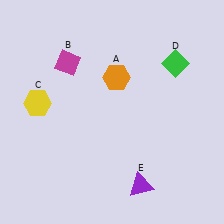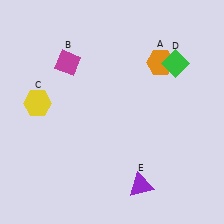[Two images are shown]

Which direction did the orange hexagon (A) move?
The orange hexagon (A) moved right.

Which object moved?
The orange hexagon (A) moved right.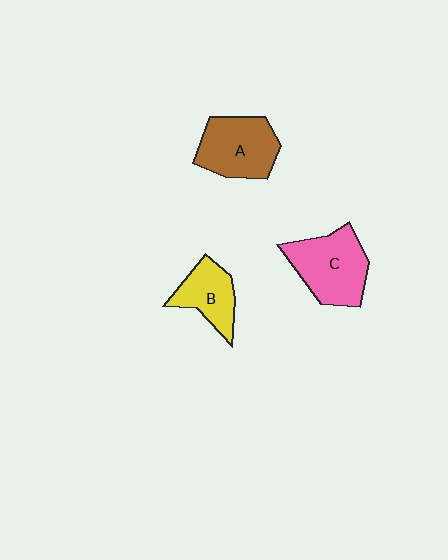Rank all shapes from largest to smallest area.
From largest to smallest: C (pink), A (brown), B (yellow).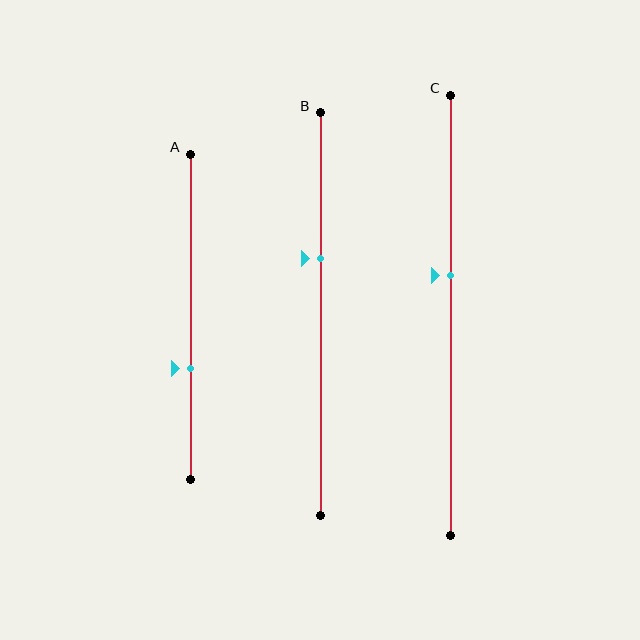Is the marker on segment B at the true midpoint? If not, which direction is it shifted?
No, the marker on segment B is shifted upward by about 14% of the segment length.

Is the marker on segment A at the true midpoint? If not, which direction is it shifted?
No, the marker on segment A is shifted downward by about 16% of the segment length.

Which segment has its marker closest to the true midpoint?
Segment C has its marker closest to the true midpoint.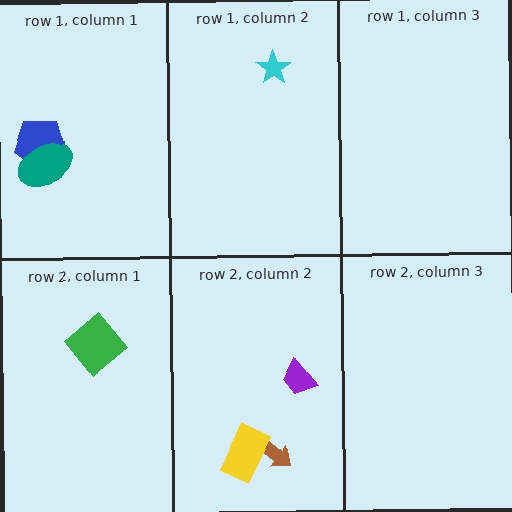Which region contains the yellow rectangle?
The row 2, column 2 region.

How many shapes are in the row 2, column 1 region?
1.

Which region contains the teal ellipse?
The row 1, column 1 region.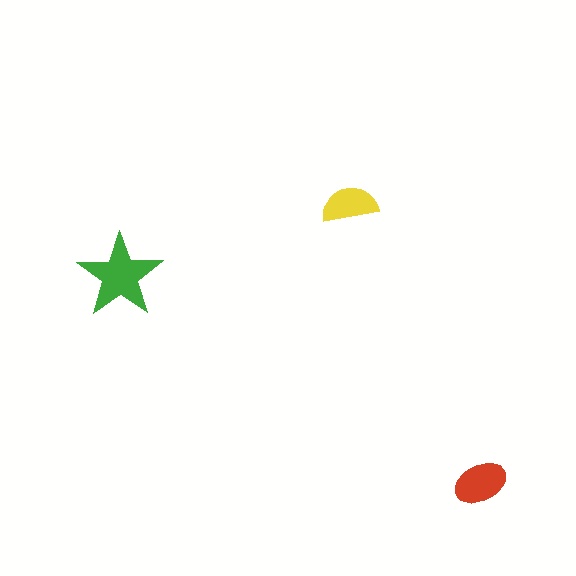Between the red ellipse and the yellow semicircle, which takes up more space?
The red ellipse.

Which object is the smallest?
The yellow semicircle.